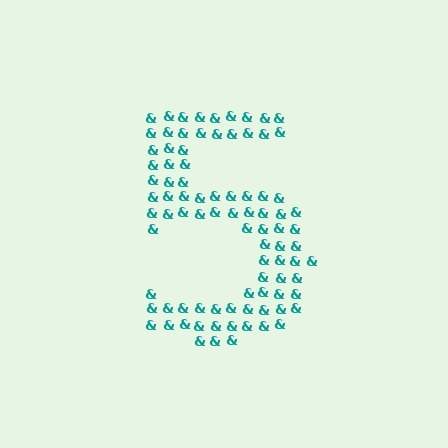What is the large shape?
The large shape is the digit 5.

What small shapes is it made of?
It is made of small ampersands.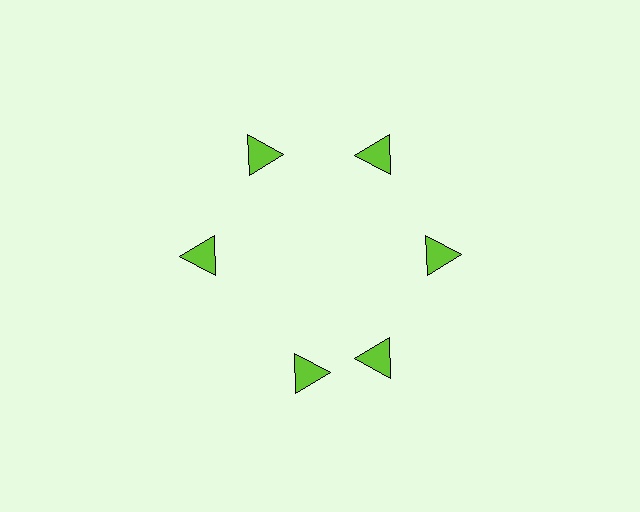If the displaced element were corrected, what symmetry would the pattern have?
It would have 6-fold rotational symmetry — the pattern would map onto itself every 60 degrees.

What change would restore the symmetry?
The symmetry would be restored by rotating it back into even spacing with its neighbors so that all 6 triangles sit at equal angles and equal distance from the center.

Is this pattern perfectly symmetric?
No. The 6 lime triangles are arranged in a ring, but one element near the 7 o'clock position is rotated out of alignment along the ring, breaking the 6-fold rotational symmetry.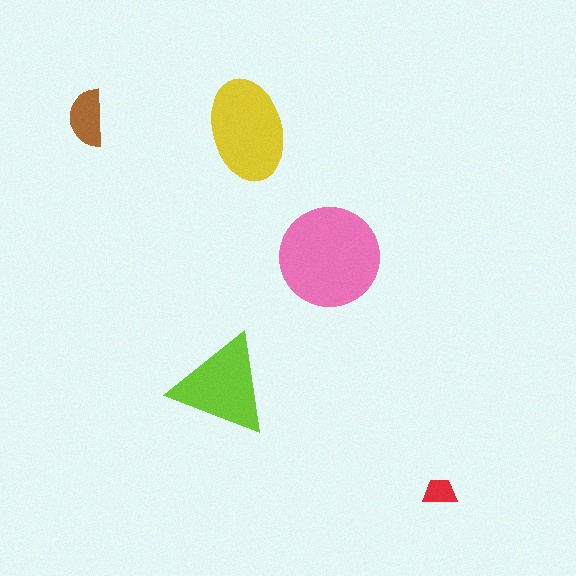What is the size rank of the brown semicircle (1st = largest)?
4th.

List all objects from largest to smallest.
The pink circle, the yellow ellipse, the lime triangle, the brown semicircle, the red trapezoid.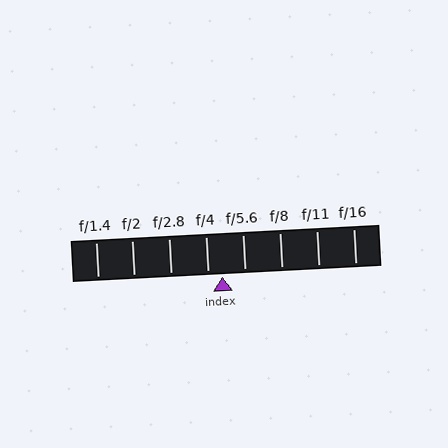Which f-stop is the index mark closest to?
The index mark is closest to f/4.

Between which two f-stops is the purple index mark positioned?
The index mark is between f/4 and f/5.6.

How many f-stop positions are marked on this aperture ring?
There are 8 f-stop positions marked.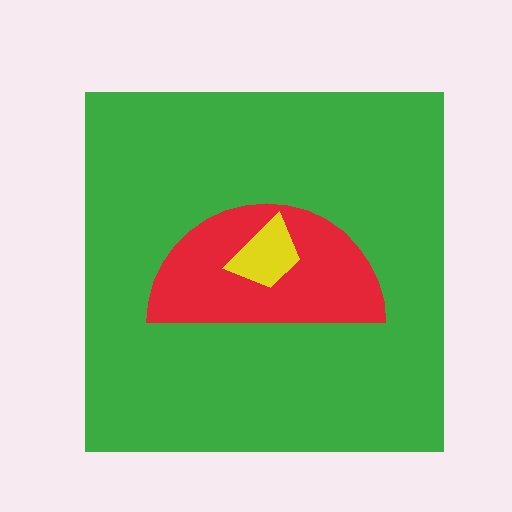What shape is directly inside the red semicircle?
The yellow trapezoid.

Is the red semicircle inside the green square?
Yes.